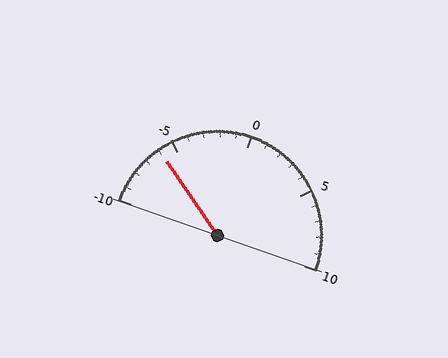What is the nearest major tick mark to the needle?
The nearest major tick mark is -5.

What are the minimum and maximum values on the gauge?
The gauge ranges from -10 to 10.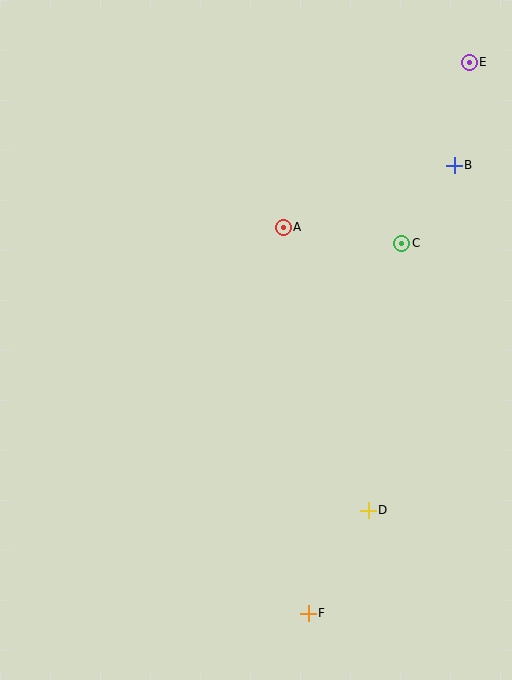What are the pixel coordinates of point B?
Point B is at (454, 165).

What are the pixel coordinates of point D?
Point D is at (368, 510).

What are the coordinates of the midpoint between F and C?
The midpoint between F and C is at (355, 428).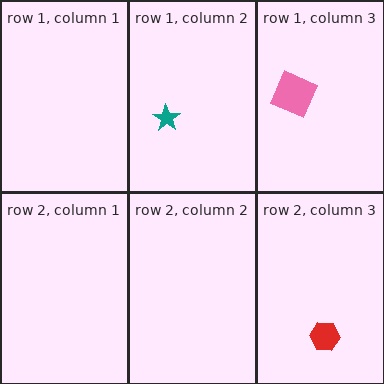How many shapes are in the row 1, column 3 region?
1.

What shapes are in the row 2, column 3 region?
The red hexagon.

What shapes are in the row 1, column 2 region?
The teal star.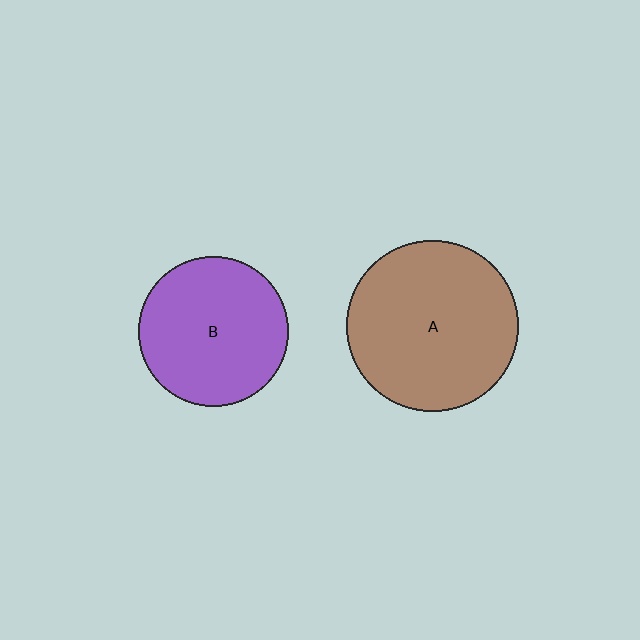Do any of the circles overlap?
No, none of the circles overlap.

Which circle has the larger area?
Circle A (brown).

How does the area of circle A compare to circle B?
Approximately 1.3 times.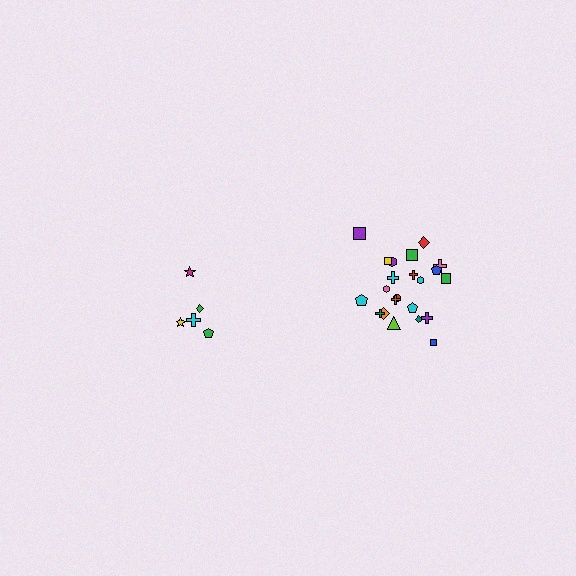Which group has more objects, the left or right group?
The right group.